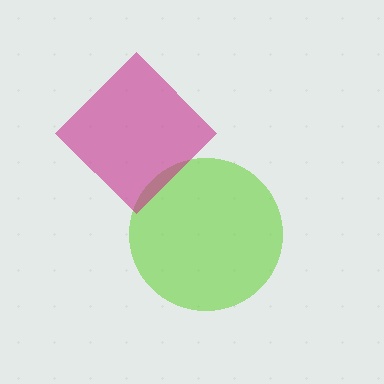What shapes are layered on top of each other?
The layered shapes are: a lime circle, a magenta diamond.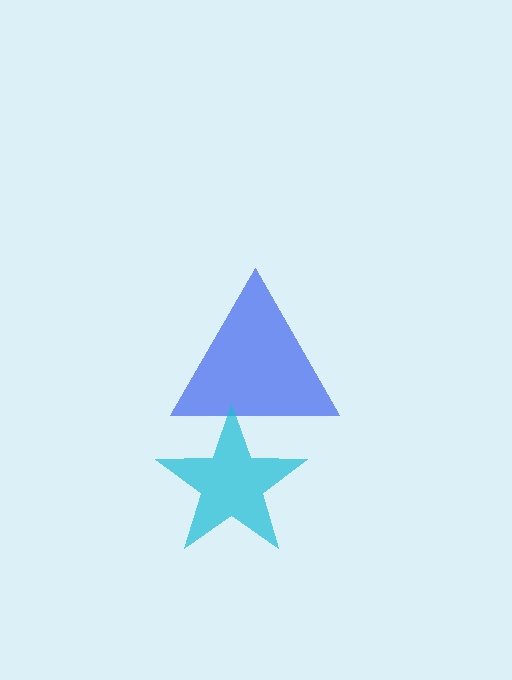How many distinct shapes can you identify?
There are 2 distinct shapes: a blue triangle, a cyan star.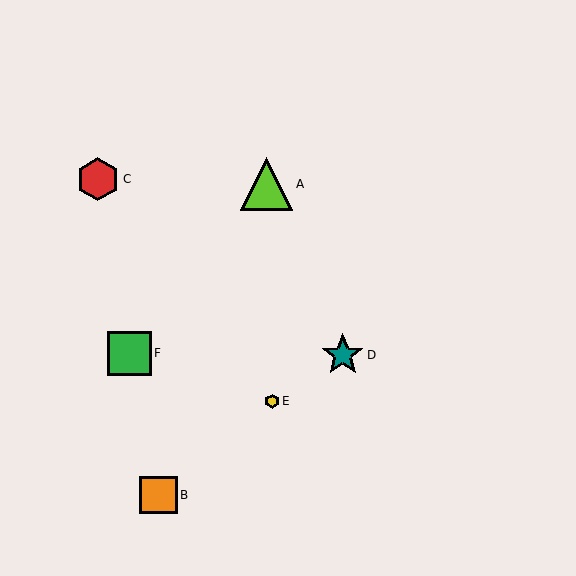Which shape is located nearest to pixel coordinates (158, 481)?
The orange square (labeled B) at (158, 495) is nearest to that location.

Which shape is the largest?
The lime triangle (labeled A) is the largest.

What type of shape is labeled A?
Shape A is a lime triangle.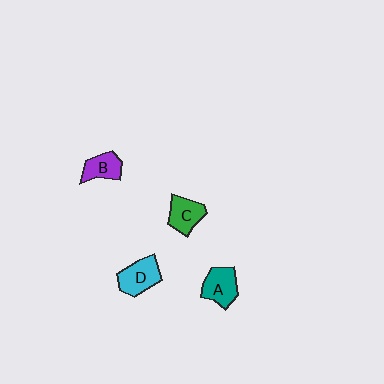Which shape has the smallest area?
Shape B (purple).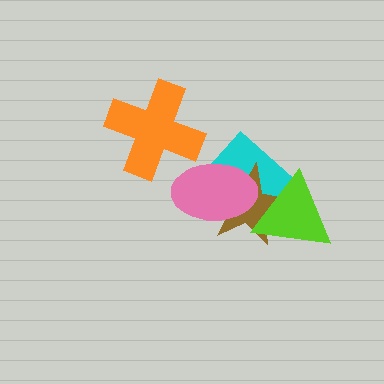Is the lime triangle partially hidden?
No, no other shape covers it.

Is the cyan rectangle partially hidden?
Yes, it is partially covered by another shape.